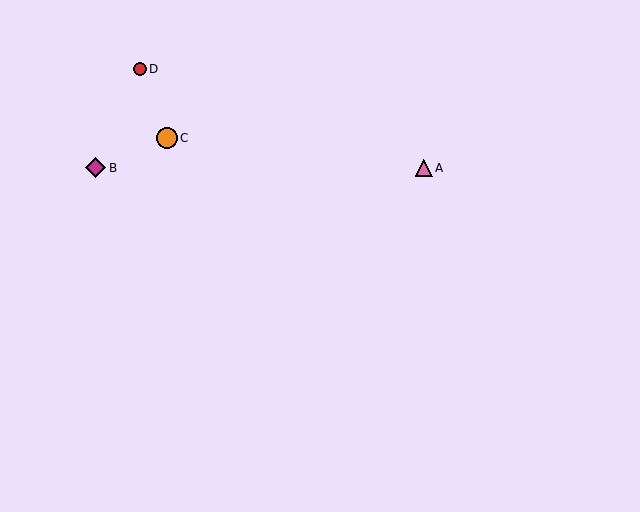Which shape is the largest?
The orange circle (labeled C) is the largest.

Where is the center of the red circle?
The center of the red circle is at (140, 69).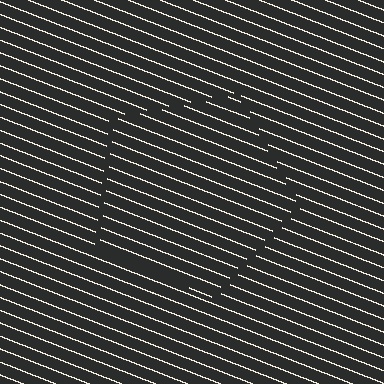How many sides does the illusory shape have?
5 sides — the line-ends trace a pentagon.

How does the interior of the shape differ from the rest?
The interior of the shape contains the same grating, shifted by half a period — the contour is defined by the phase discontinuity where line-ends from the inner and outer gratings abut.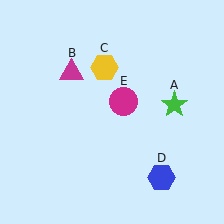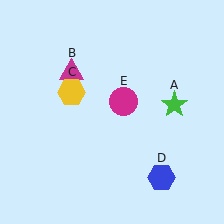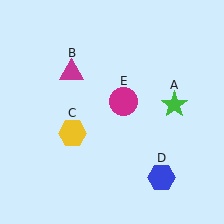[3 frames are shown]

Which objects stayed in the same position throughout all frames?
Green star (object A) and magenta triangle (object B) and blue hexagon (object D) and magenta circle (object E) remained stationary.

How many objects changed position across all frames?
1 object changed position: yellow hexagon (object C).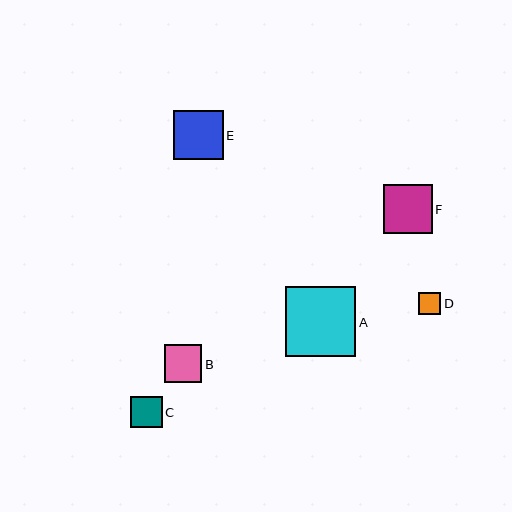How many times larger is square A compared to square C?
Square A is approximately 2.2 times the size of square C.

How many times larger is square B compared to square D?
Square B is approximately 1.7 times the size of square D.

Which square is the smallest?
Square D is the smallest with a size of approximately 22 pixels.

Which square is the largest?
Square A is the largest with a size of approximately 70 pixels.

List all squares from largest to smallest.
From largest to smallest: A, E, F, B, C, D.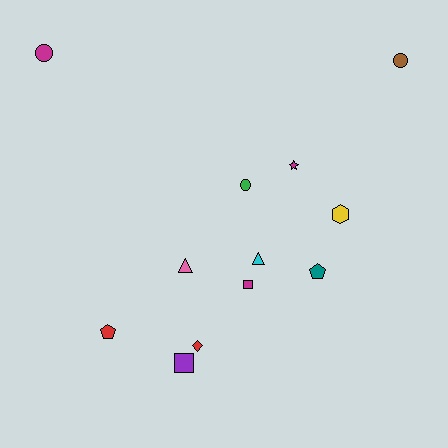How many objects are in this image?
There are 12 objects.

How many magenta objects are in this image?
There are 3 magenta objects.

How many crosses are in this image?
There are no crosses.